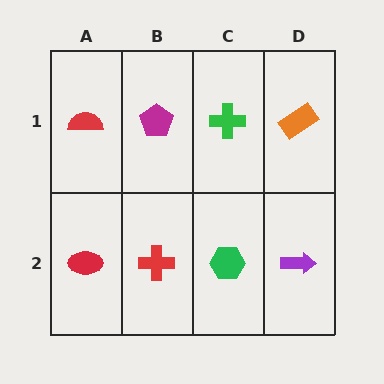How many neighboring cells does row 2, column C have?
3.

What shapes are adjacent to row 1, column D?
A purple arrow (row 2, column D), a green cross (row 1, column C).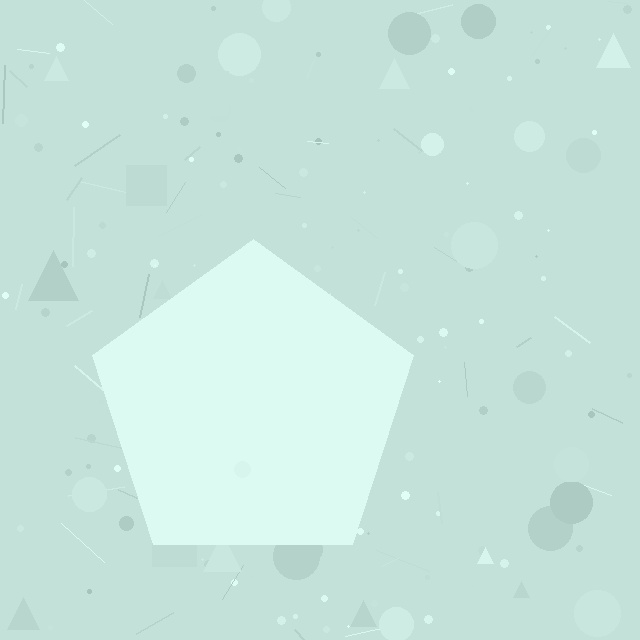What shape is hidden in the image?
A pentagon is hidden in the image.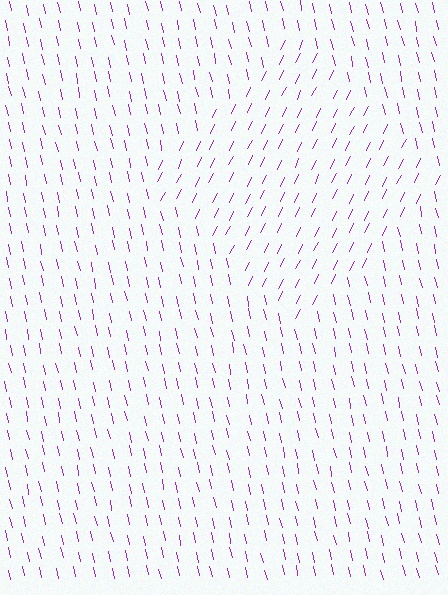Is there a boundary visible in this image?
Yes, there is a texture boundary formed by a change in line orientation.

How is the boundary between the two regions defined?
The boundary is defined purely by a change in line orientation (approximately 39 degrees difference). All lines are the same color and thickness.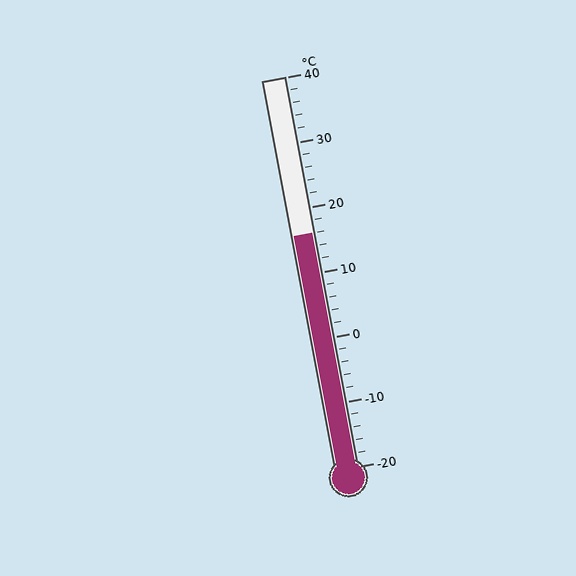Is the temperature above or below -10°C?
The temperature is above -10°C.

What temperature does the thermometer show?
The thermometer shows approximately 16°C.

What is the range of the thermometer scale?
The thermometer scale ranges from -20°C to 40°C.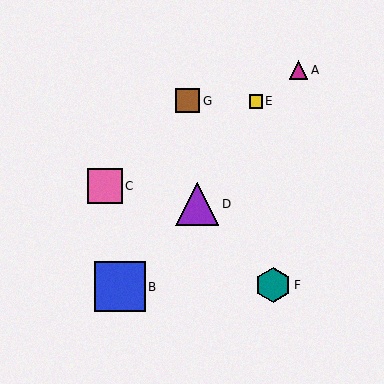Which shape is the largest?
The blue square (labeled B) is the largest.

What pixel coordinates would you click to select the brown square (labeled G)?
Click at (188, 101) to select the brown square G.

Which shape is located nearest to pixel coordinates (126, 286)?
The blue square (labeled B) at (120, 287) is nearest to that location.